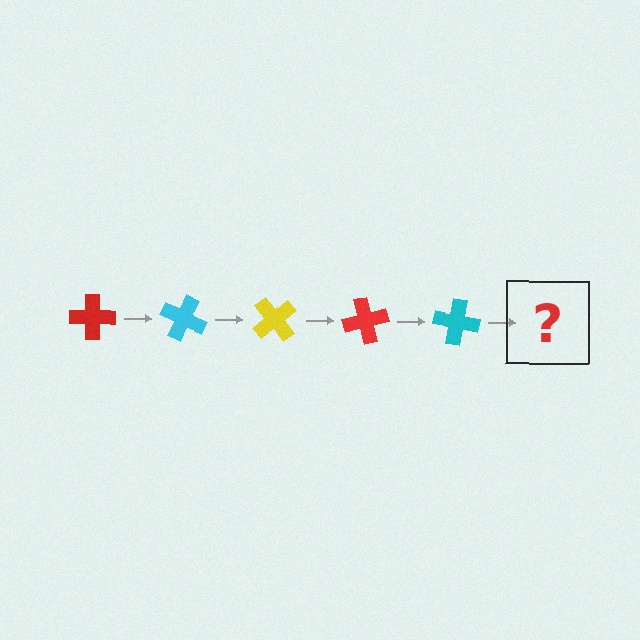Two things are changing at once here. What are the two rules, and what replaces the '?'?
The two rules are that it rotates 25 degrees each step and the color cycles through red, cyan, and yellow. The '?' should be a yellow cross, rotated 125 degrees from the start.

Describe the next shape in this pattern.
It should be a yellow cross, rotated 125 degrees from the start.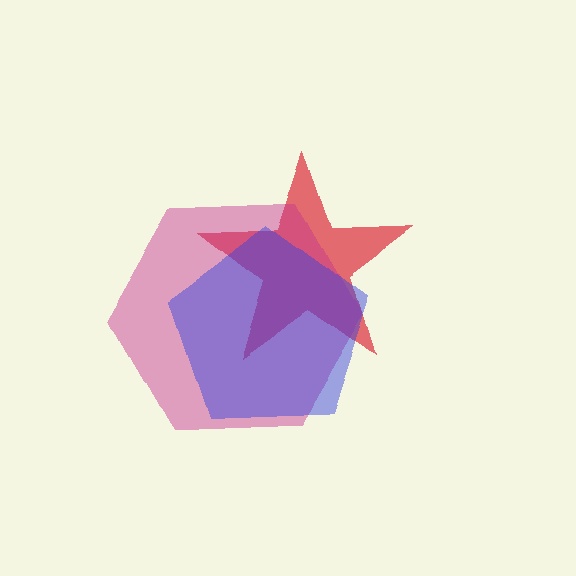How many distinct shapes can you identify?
There are 3 distinct shapes: a red star, a magenta hexagon, a blue pentagon.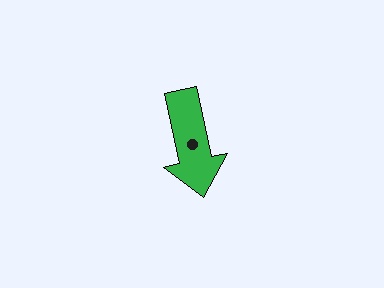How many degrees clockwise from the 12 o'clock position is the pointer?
Approximately 168 degrees.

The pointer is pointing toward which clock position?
Roughly 6 o'clock.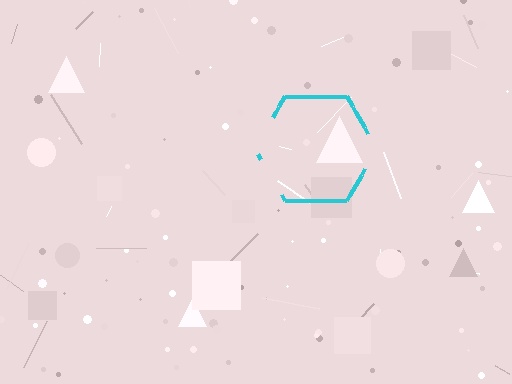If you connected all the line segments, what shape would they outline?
They would outline a hexagon.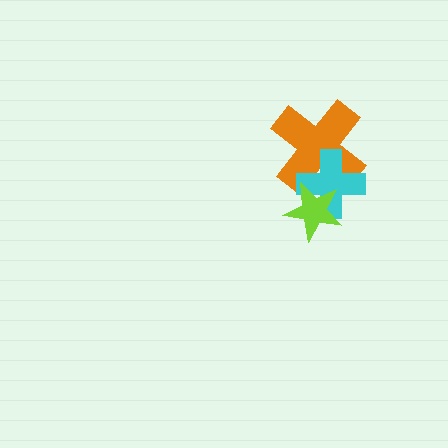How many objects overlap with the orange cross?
2 objects overlap with the orange cross.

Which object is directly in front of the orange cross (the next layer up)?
The cyan cross is directly in front of the orange cross.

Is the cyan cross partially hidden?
Yes, it is partially covered by another shape.